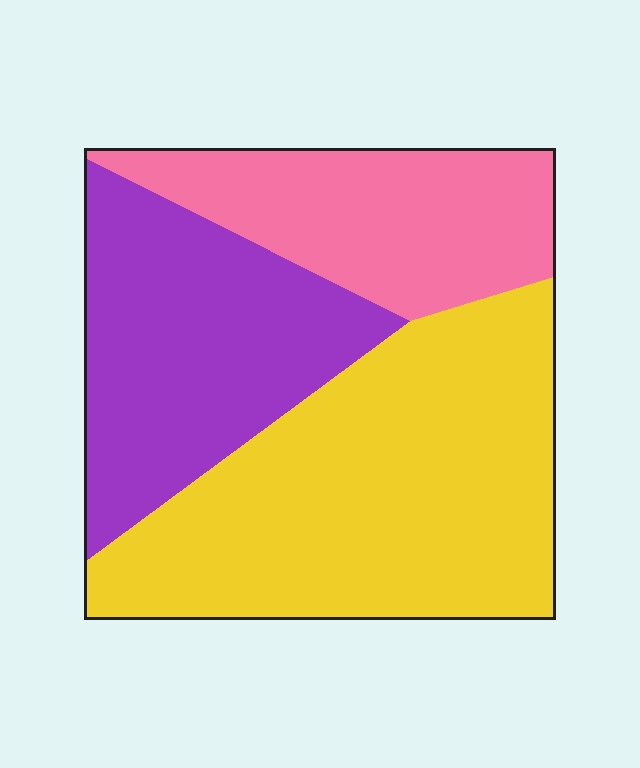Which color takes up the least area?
Pink, at roughly 25%.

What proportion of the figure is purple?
Purple takes up about one third (1/3) of the figure.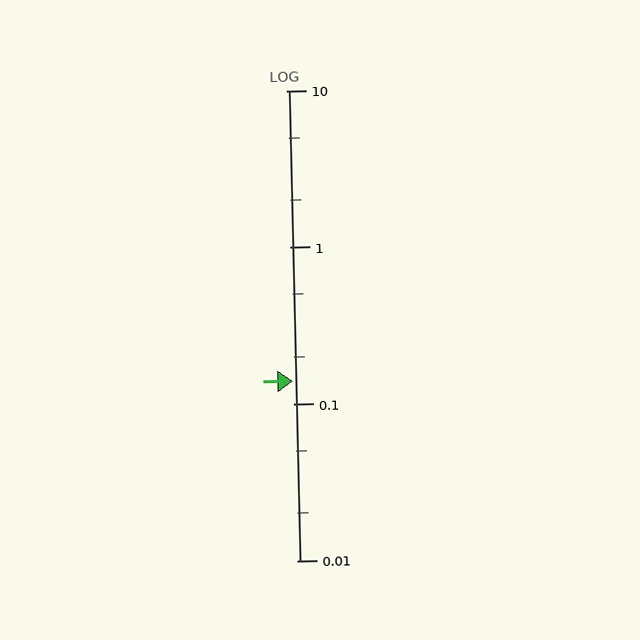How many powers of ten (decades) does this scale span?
The scale spans 3 decades, from 0.01 to 10.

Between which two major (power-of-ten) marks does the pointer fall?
The pointer is between 0.1 and 1.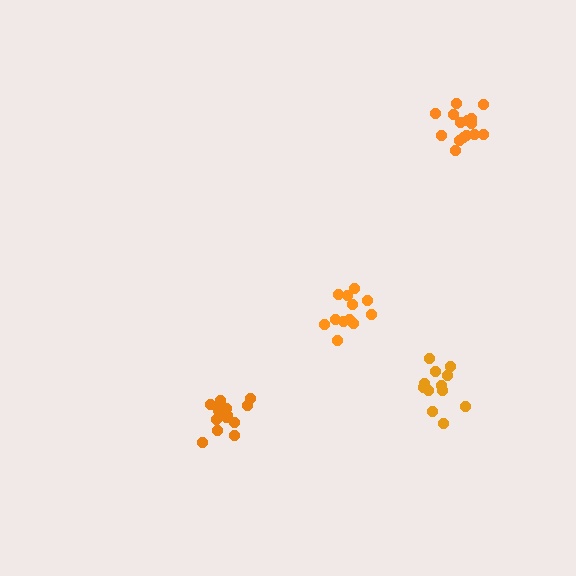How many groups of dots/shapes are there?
There are 4 groups.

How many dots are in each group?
Group 1: 12 dots, Group 2: 12 dots, Group 3: 16 dots, Group 4: 15 dots (55 total).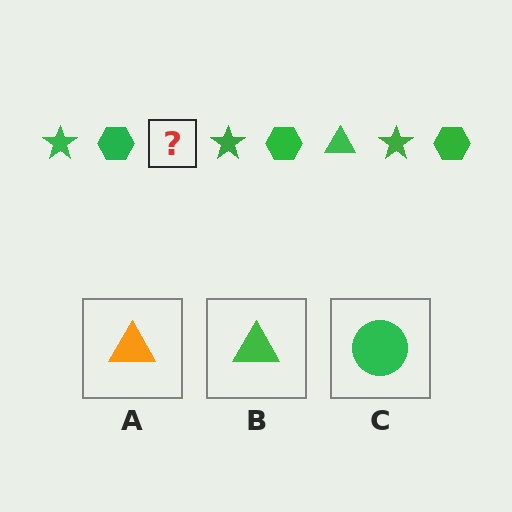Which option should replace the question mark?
Option B.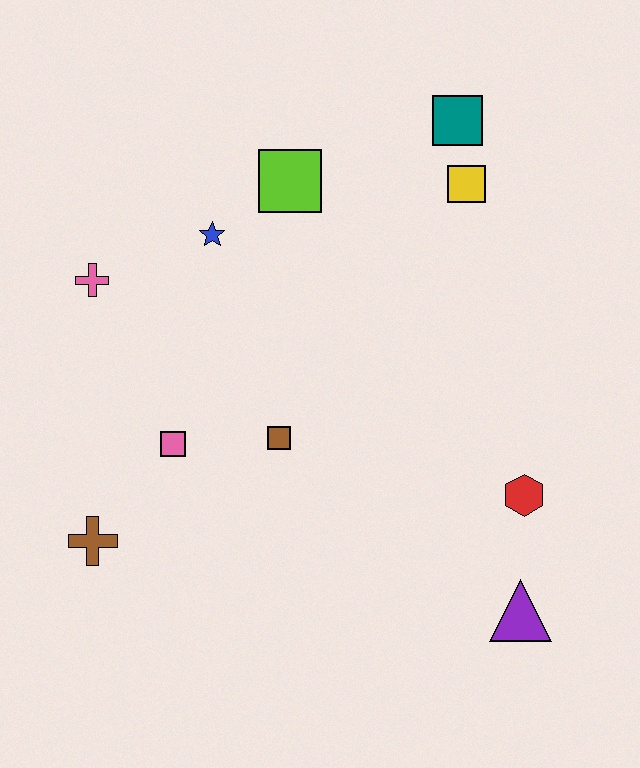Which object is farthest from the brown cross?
The teal square is farthest from the brown cross.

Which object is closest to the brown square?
The pink square is closest to the brown square.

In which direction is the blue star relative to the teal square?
The blue star is to the left of the teal square.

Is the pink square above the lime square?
No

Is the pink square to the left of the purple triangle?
Yes